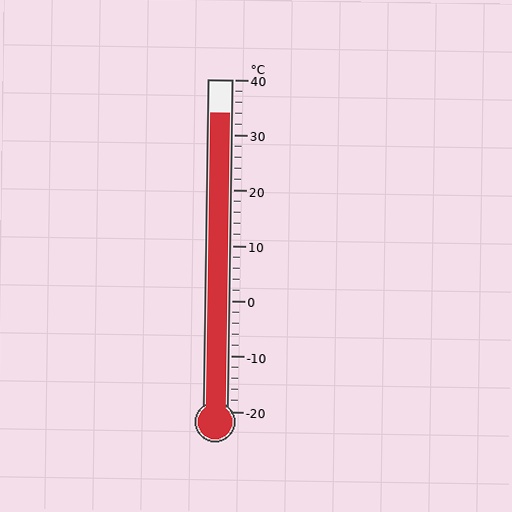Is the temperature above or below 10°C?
The temperature is above 10°C.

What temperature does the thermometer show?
The thermometer shows approximately 34°C.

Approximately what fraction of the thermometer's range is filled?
The thermometer is filled to approximately 90% of its range.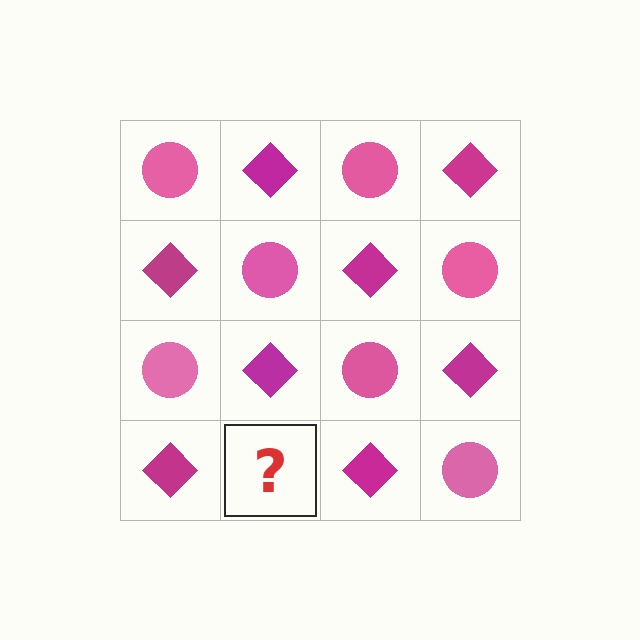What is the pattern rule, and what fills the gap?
The rule is that it alternates pink circle and magenta diamond in a checkerboard pattern. The gap should be filled with a pink circle.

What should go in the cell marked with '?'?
The missing cell should contain a pink circle.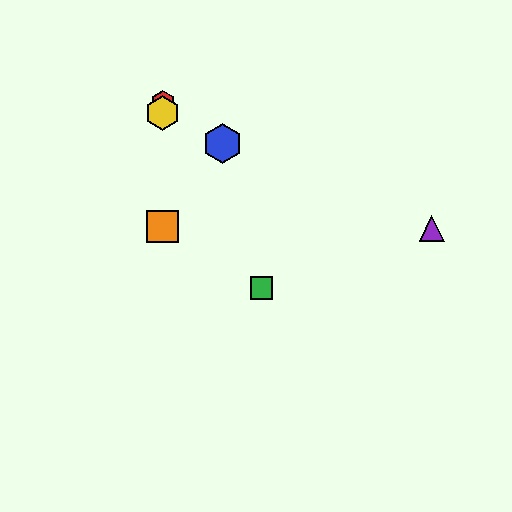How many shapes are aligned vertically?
3 shapes (the red hexagon, the yellow hexagon, the orange square) are aligned vertically.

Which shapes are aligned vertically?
The red hexagon, the yellow hexagon, the orange square are aligned vertically.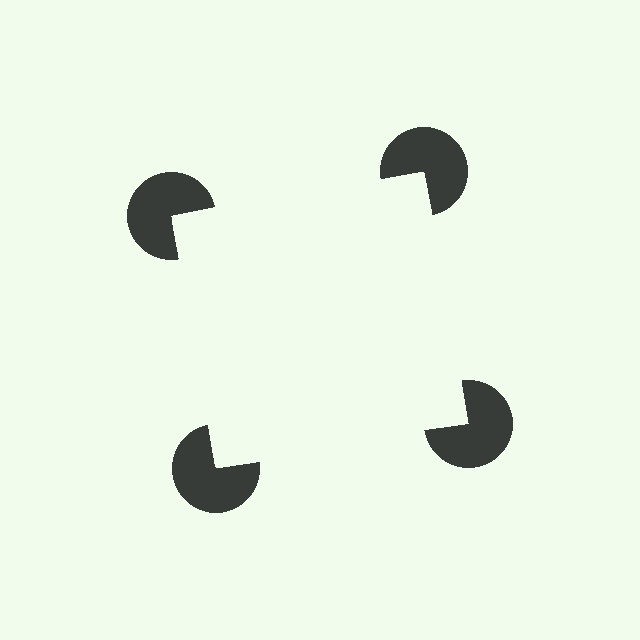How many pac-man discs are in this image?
There are 4 — one at each vertex of the illusory square.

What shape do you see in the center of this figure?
An illusory square — its edges are inferred from the aligned wedge cuts in the pac-man discs, not physically drawn.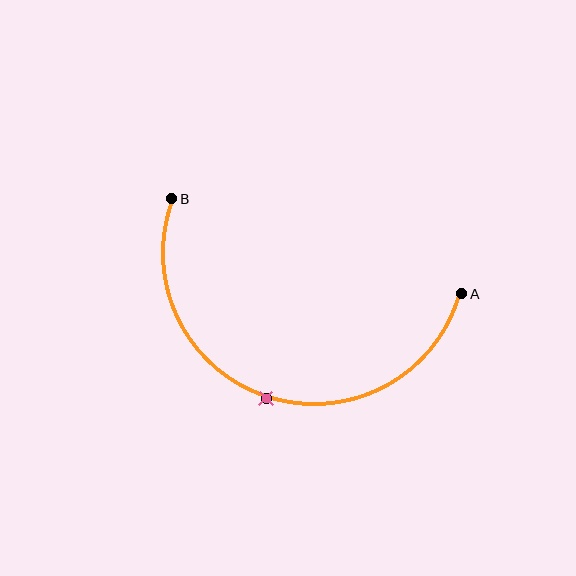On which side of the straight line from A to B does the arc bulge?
The arc bulges below the straight line connecting A and B.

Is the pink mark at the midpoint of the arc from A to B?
Yes. The pink mark lies on the arc at equal arc-length from both A and B — it is the arc midpoint.